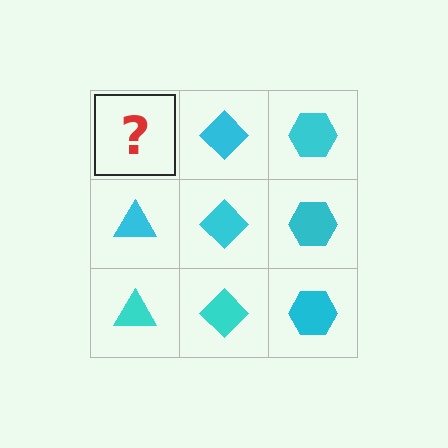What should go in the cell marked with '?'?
The missing cell should contain a cyan triangle.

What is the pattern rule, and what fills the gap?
The rule is that each column has a consistent shape. The gap should be filled with a cyan triangle.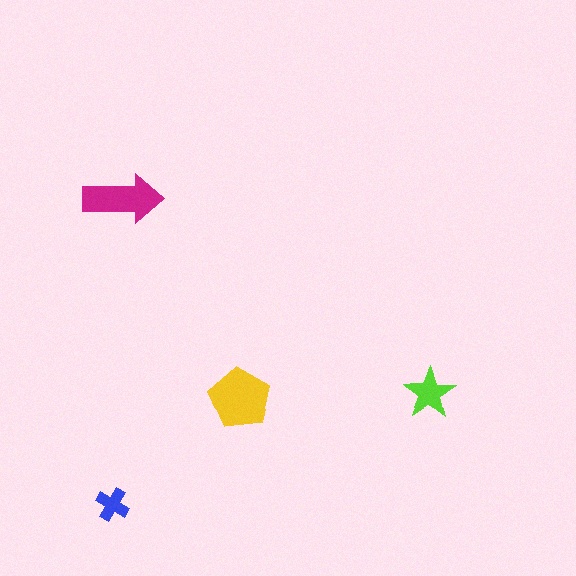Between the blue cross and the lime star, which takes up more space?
The lime star.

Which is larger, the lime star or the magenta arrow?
The magenta arrow.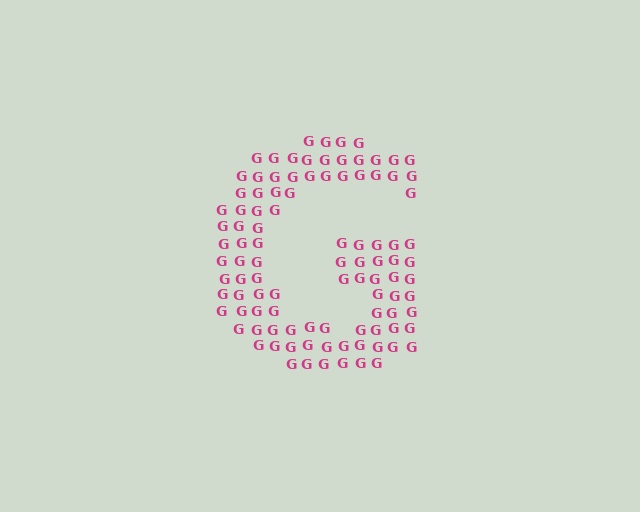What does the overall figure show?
The overall figure shows the letter G.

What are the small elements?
The small elements are letter G's.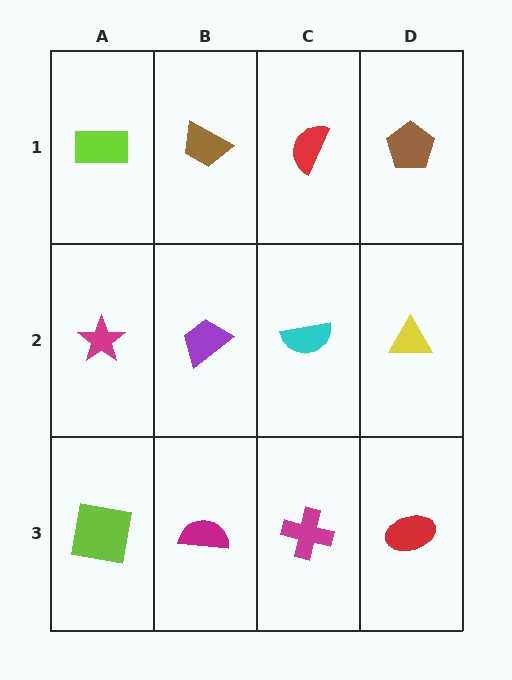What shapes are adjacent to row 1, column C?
A cyan semicircle (row 2, column C), a brown trapezoid (row 1, column B), a brown pentagon (row 1, column D).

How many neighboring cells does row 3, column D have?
2.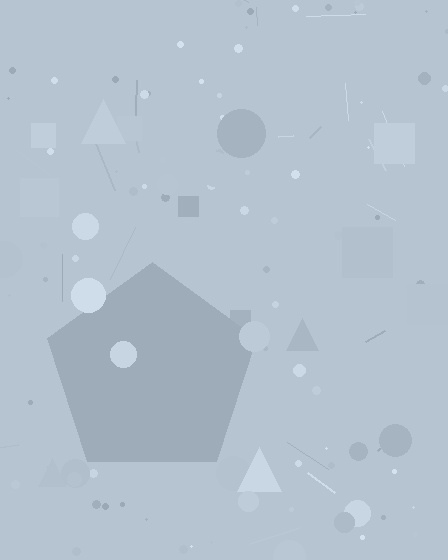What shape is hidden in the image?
A pentagon is hidden in the image.